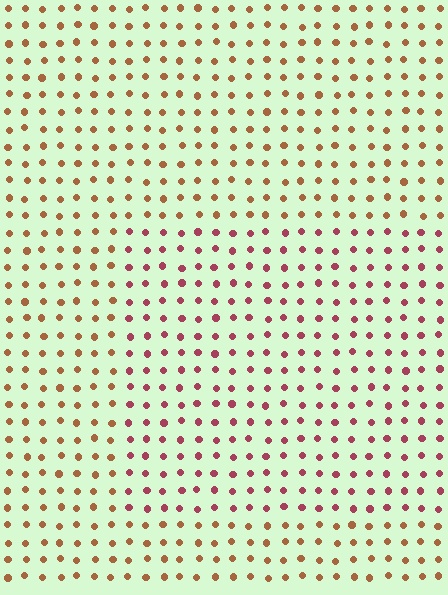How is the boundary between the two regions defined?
The boundary is defined purely by a slight shift in hue (about 40 degrees). Spacing, size, and orientation are identical on both sides.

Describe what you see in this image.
The image is filled with small brown elements in a uniform arrangement. A rectangle-shaped region is visible where the elements are tinted to a slightly different hue, forming a subtle color boundary.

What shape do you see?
I see a rectangle.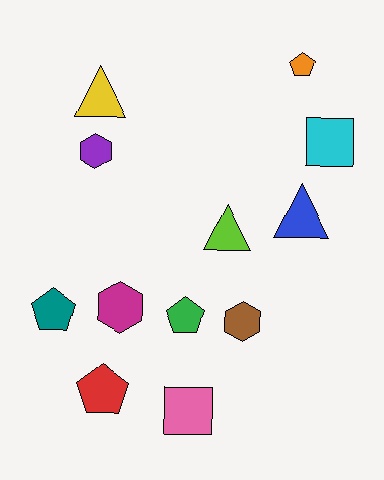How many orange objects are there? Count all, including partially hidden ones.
There is 1 orange object.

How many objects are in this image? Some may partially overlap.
There are 12 objects.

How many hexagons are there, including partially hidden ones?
There are 3 hexagons.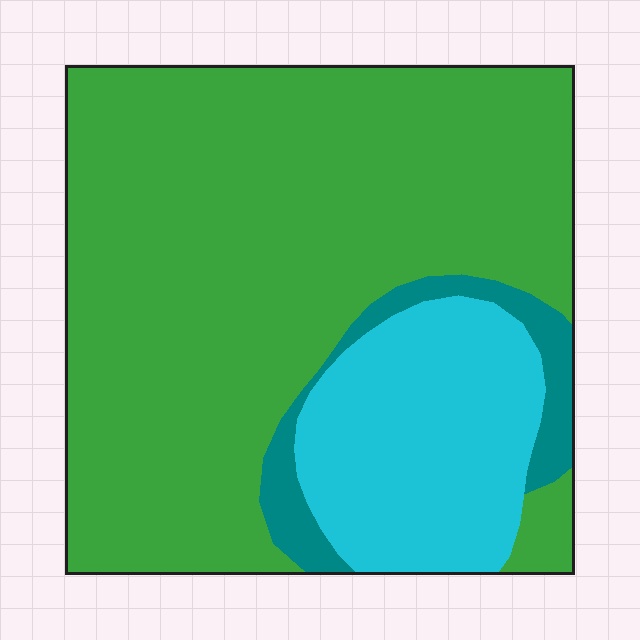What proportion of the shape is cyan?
Cyan takes up less than a quarter of the shape.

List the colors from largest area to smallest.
From largest to smallest: green, cyan, teal.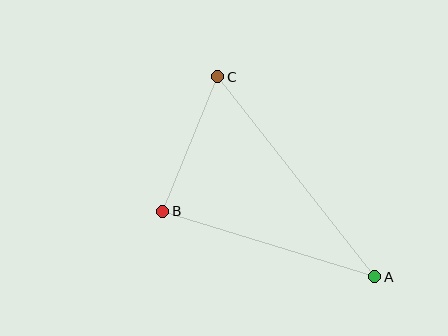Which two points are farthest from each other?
Points A and C are farthest from each other.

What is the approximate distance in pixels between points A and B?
The distance between A and B is approximately 222 pixels.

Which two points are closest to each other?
Points B and C are closest to each other.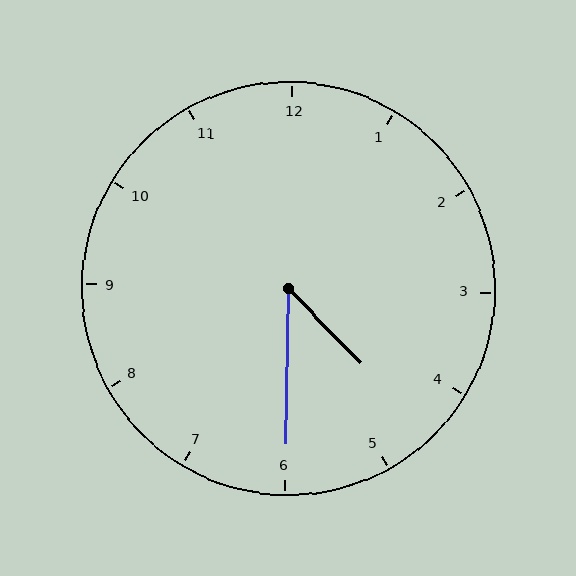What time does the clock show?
4:30.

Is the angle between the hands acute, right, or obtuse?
It is acute.